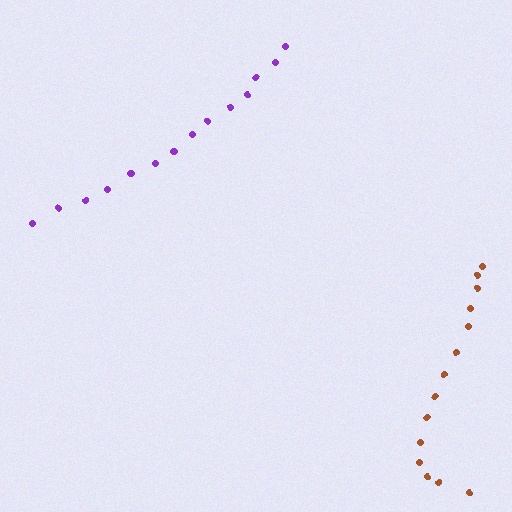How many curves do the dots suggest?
There are 2 distinct paths.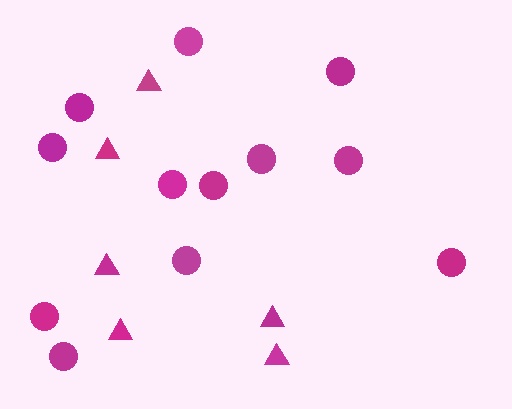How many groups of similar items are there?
There are 2 groups: one group of circles (12) and one group of triangles (6).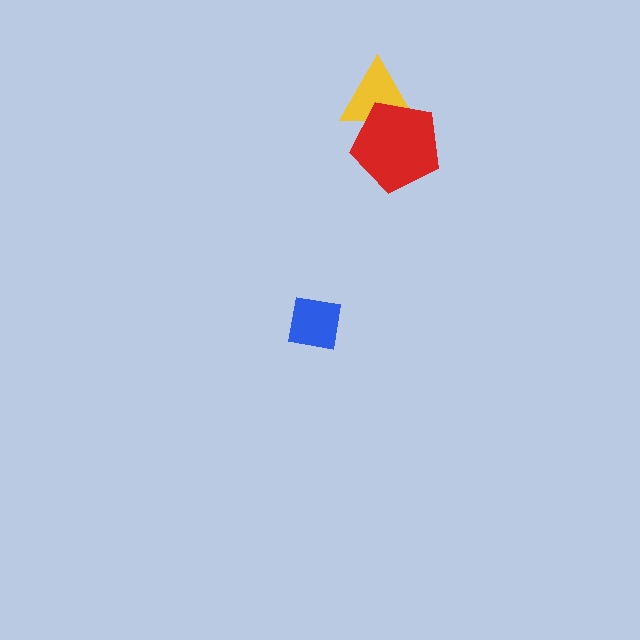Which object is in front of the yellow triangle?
The red pentagon is in front of the yellow triangle.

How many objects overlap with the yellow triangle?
1 object overlaps with the yellow triangle.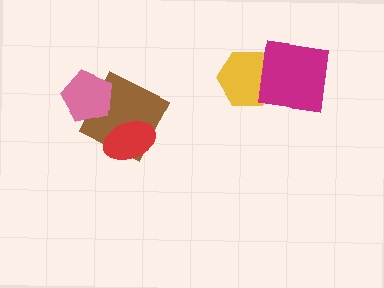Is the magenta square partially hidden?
No, no other shape covers it.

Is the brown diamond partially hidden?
Yes, it is partially covered by another shape.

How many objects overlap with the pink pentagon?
1 object overlaps with the pink pentagon.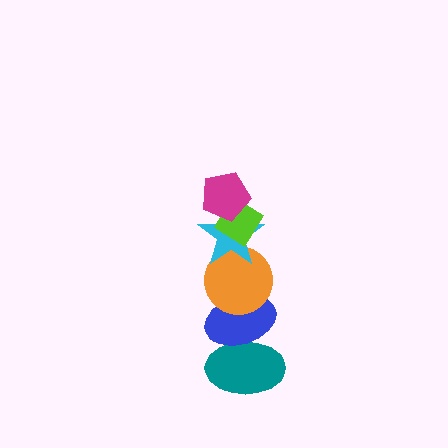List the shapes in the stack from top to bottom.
From top to bottom: the magenta pentagon, the lime diamond, the cyan star, the orange circle, the blue ellipse, the teal ellipse.